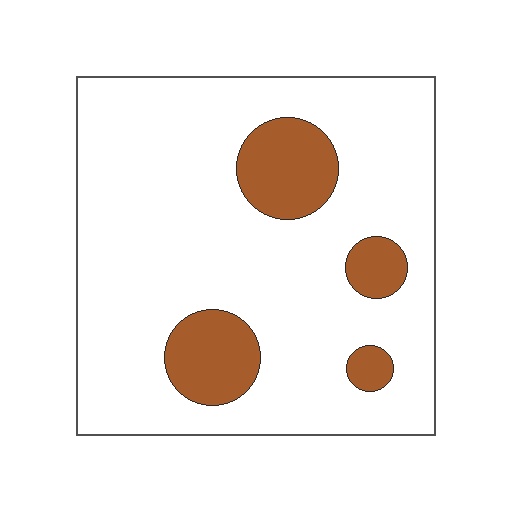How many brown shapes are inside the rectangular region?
4.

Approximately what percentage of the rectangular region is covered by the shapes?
Approximately 15%.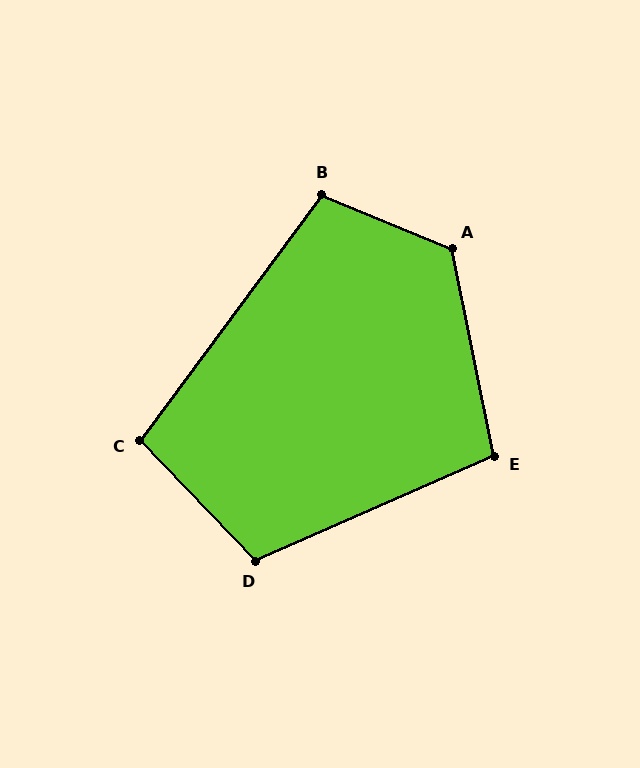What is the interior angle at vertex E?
Approximately 102 degrees (obtuse).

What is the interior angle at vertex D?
Approximately 110 degrees (obtuse).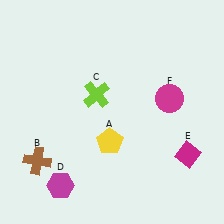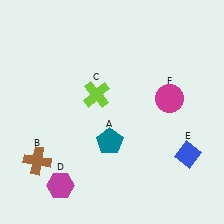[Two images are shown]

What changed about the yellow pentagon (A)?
In Image 1, A is yellow. In Image 2, it changed to teal.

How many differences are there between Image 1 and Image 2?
There are 2 differences between the two images.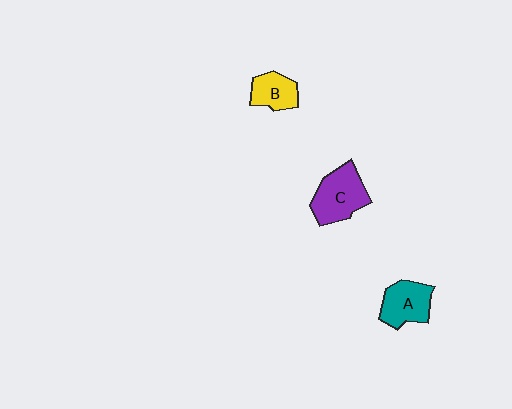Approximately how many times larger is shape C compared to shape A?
Approximately 1.2 times.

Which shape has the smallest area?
Shape B (yellow).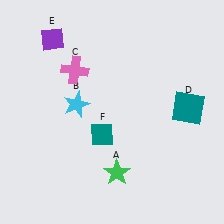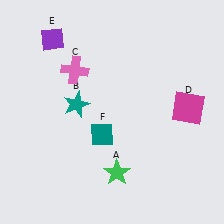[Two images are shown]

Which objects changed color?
B changed from cyan to teal. D changed from teal to magenta.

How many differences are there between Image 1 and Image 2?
There are 2 differences between the two images.